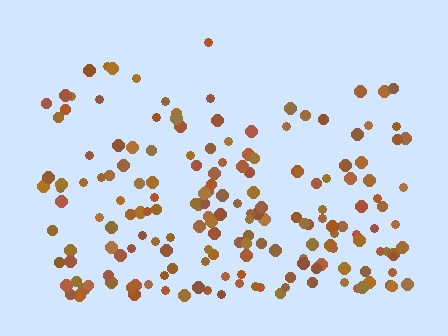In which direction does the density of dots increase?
From top to bottom, with the bottom side densest.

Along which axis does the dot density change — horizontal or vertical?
Vertical.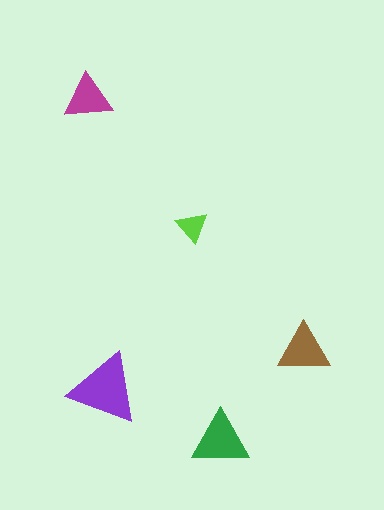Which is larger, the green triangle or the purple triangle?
The purple one.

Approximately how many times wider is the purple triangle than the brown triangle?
About 1.5 times wider.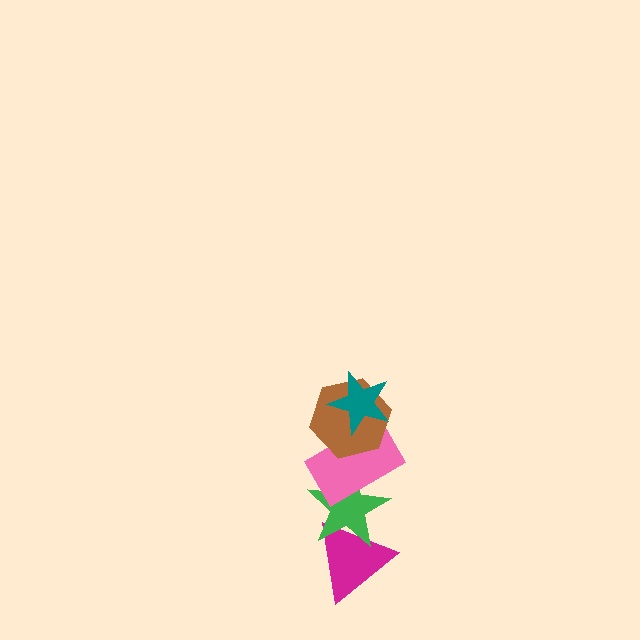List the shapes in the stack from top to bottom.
From top to bottom: the teal star, the brown hexagon, the pink rectangle, the green star, the magenta triangle.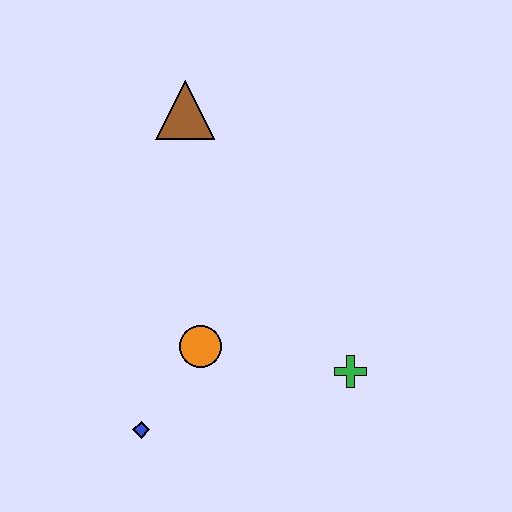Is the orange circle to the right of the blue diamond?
Yes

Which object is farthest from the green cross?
The brown triangle is farthest from the green cross.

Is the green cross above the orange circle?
No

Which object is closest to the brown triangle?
The orange circle is closest to the brown triangle.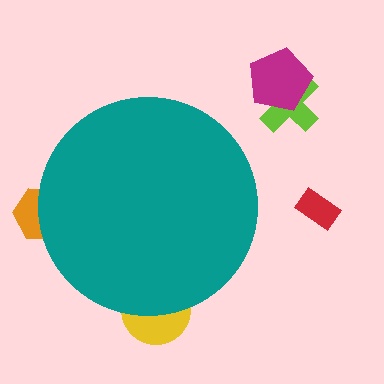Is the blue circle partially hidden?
No, the blue circle is fully visible.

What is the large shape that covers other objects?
A teal circle.